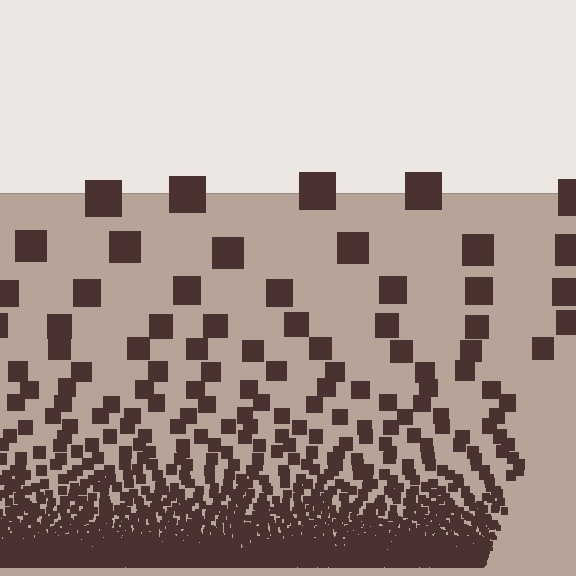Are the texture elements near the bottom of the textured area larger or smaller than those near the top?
Smaller. The gradient is inverted — elements near the bottom are smaller and denser.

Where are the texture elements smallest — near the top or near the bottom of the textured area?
Near the bottom.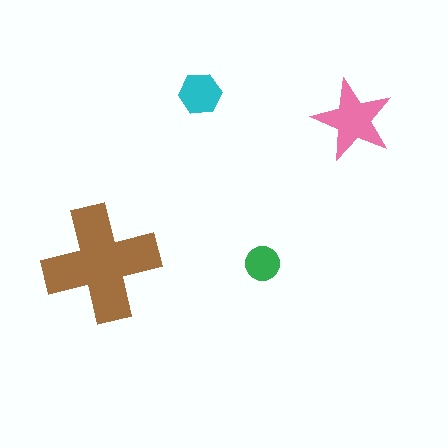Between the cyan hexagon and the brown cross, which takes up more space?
The brown cross.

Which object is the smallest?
The green circle.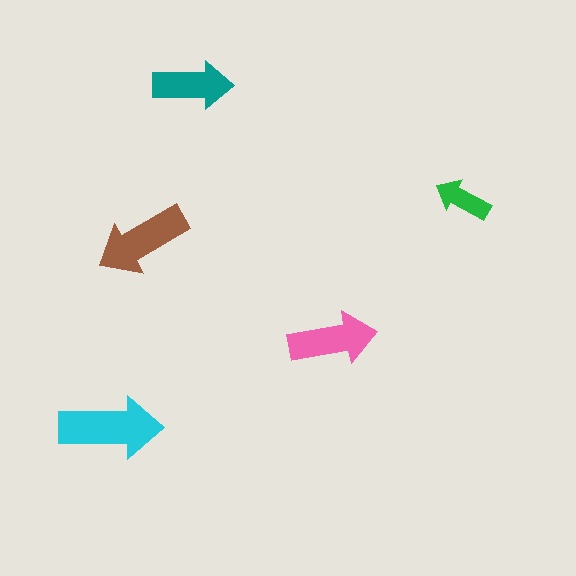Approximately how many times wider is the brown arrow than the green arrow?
About 1.5 times wider.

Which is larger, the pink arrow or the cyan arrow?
The cyan one.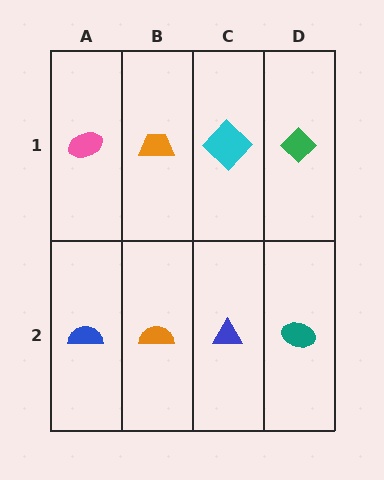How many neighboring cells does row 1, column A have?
2.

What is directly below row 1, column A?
A blue semicircle.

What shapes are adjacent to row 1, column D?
A teal ellipse (row 2, column D), a cyan diamond (row 1, column C).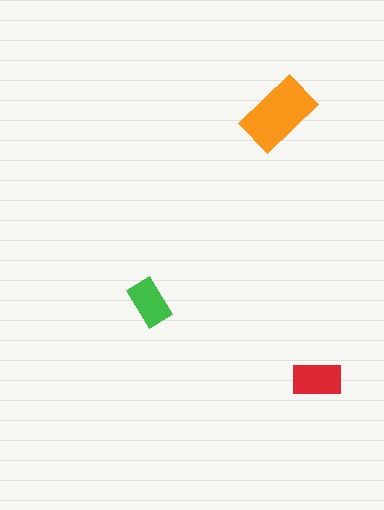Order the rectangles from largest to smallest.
the orange one, the red one, the green one.